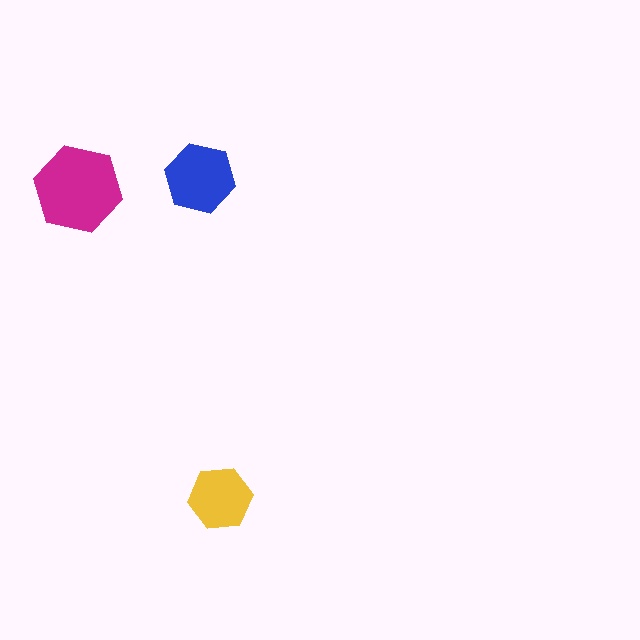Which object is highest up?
The blue hexagon is topmost.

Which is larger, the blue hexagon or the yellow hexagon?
The blue one.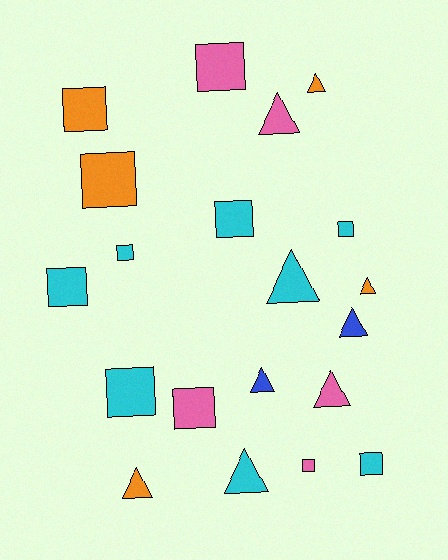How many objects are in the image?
There are 20 objects.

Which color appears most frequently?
Cyan, with 8 objects.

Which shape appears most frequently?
Square, with 11 objects.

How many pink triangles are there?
There are 2 pink triangles.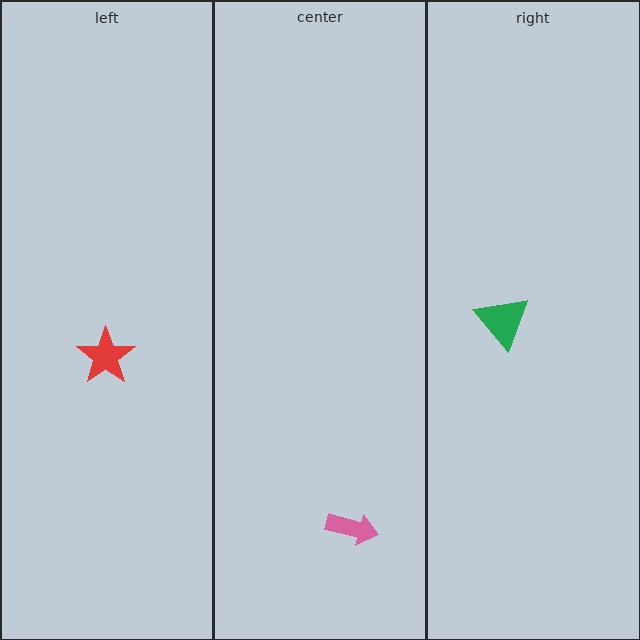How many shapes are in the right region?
1.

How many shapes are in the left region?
1.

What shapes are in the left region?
The red star.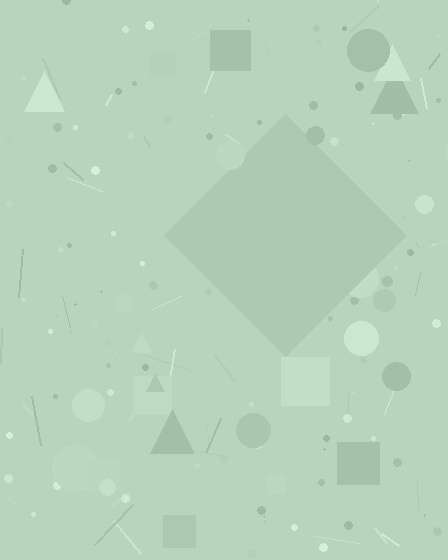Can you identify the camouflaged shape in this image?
The camouflaged shape is a diamond.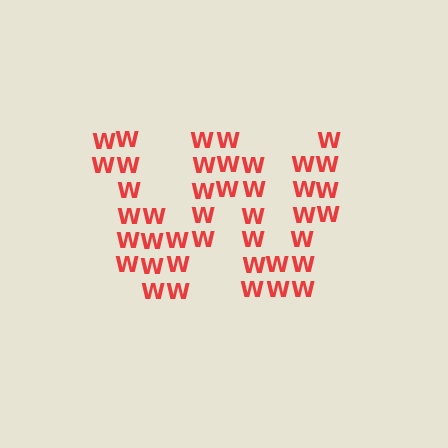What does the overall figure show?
The overall figure shows the letter W.